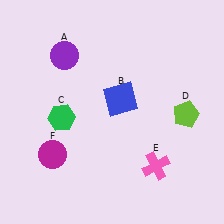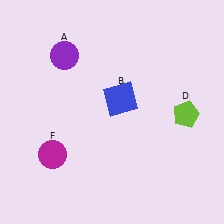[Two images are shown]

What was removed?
The green hexagon (C), the pink cross (E) were removed in Image 2.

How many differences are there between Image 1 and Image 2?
There are 2 differences between the two images.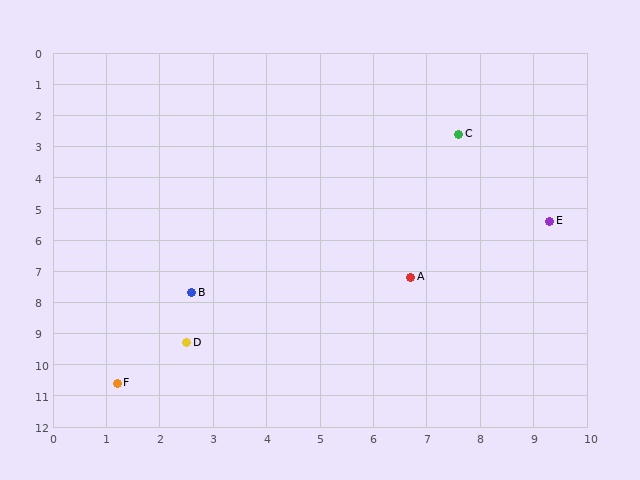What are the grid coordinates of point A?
Point A is at approximately (6.7, 7.2).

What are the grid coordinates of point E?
Point E is at approximately (9.3, 5.4).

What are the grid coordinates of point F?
Point F is at approximately (1.2, 10.6).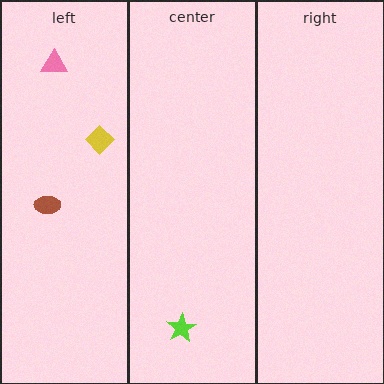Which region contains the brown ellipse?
The left region.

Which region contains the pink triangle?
The left region.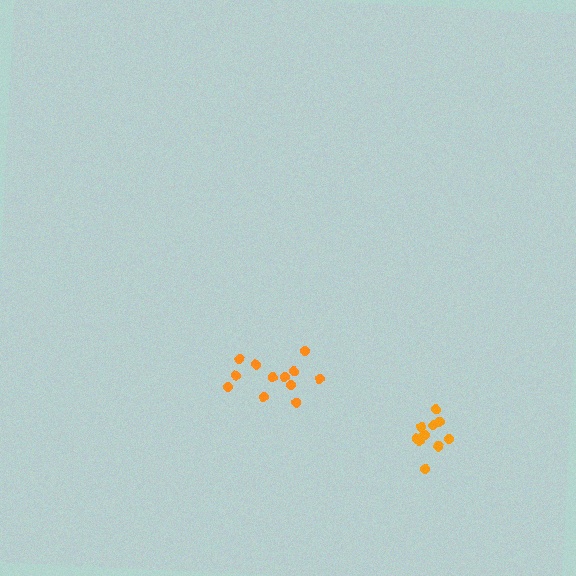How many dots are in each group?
Group 1: 10 dots, Group 2: 12 dots (22 total).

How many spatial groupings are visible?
There are 2 spatial groupings.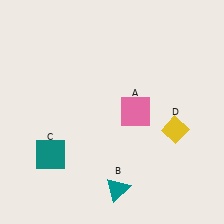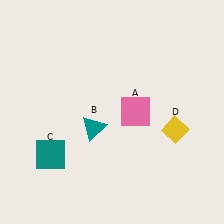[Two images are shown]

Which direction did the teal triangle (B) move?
The teal triangle (B) moved up.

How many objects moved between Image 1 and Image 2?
1 object moved between the two images.